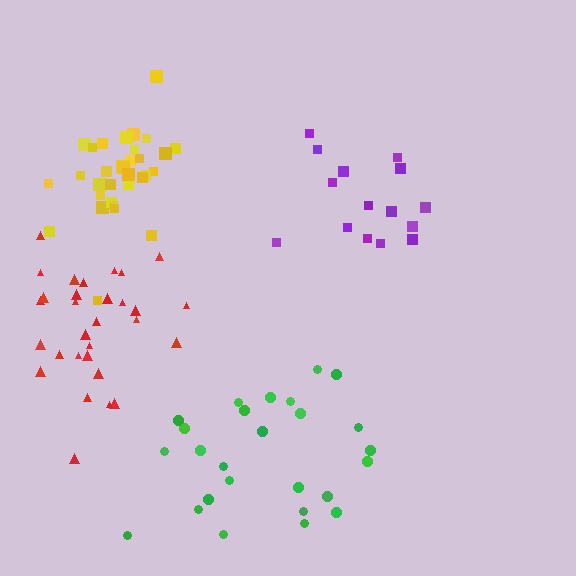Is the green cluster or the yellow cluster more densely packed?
Yellow.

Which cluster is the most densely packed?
Yellow.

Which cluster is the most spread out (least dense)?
Green.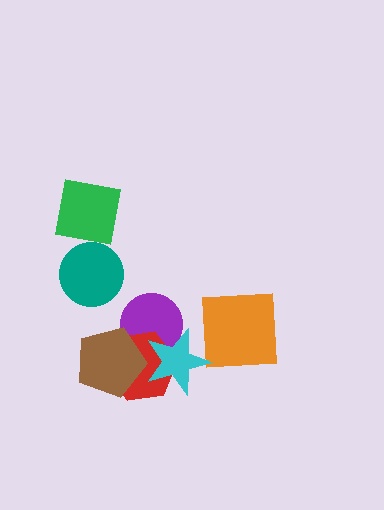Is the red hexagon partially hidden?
Yes, it is partially covered by another shape.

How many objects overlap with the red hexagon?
3 objects overlap with the red hexagon.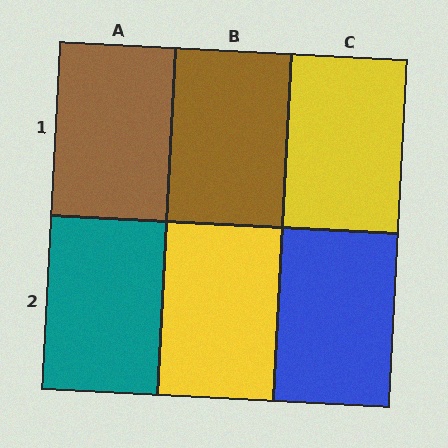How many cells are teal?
1 cell is teal.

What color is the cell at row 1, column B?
Brown.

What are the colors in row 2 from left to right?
Teal, yellow, blue.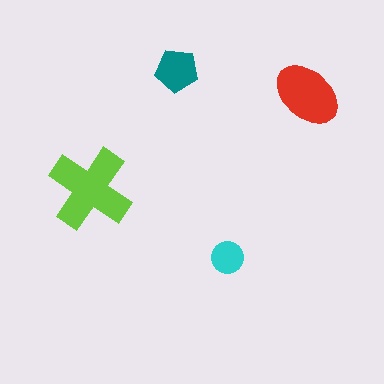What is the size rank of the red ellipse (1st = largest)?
2nd.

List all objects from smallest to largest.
The cyan circle, the teal pentagon, the red ellipse, the lime cross.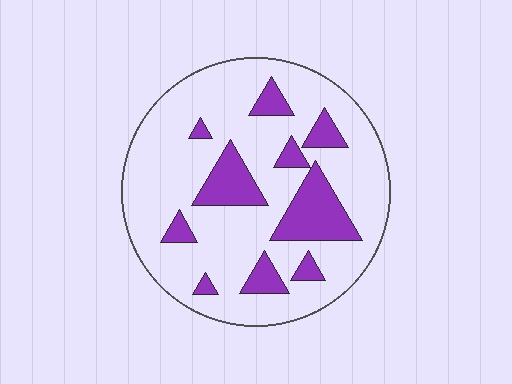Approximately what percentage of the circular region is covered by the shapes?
Approximately 20%.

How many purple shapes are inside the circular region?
10.